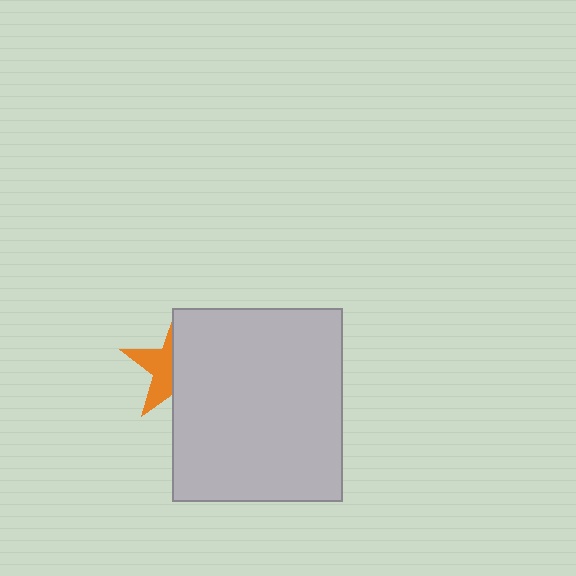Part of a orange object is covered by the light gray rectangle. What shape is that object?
It is a star.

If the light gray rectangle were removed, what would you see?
You would see the complete orange star.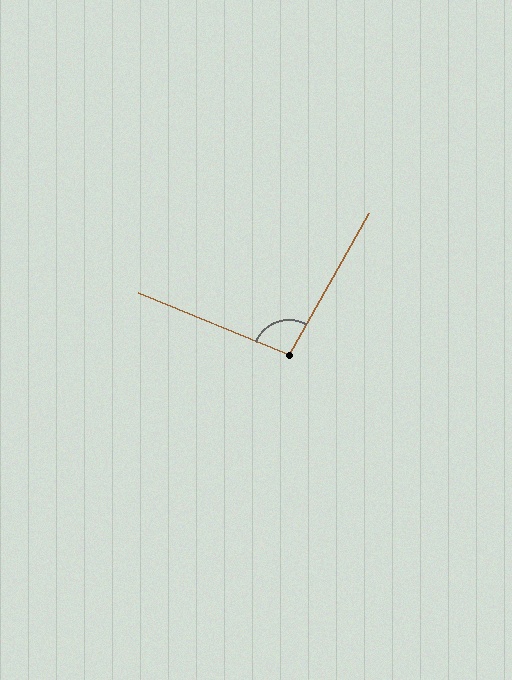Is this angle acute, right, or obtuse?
It is obtuse.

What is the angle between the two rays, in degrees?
Approximately 97 degrees.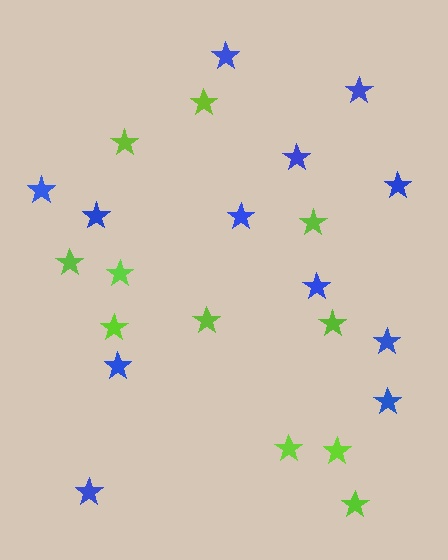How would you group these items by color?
There are 2 groups: one group of lime stars (11) and one group of blue stars (12).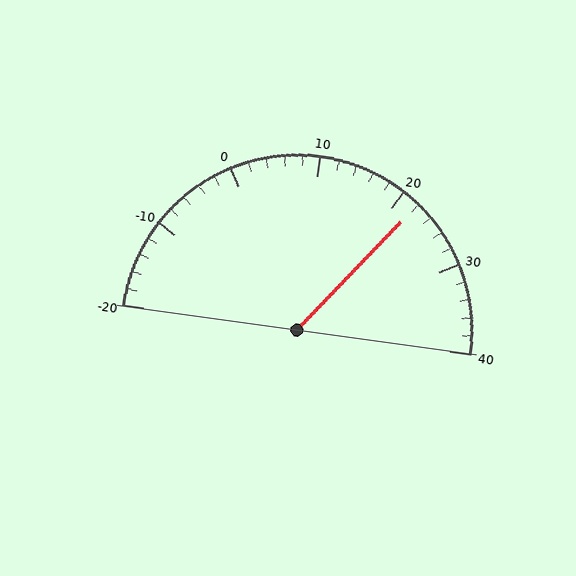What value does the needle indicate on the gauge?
The needle indicates approximately 22.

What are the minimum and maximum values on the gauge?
The gauge ranges from -20 to 40.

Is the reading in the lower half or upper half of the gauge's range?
The reading is in the upper half of the range (-20 to 40).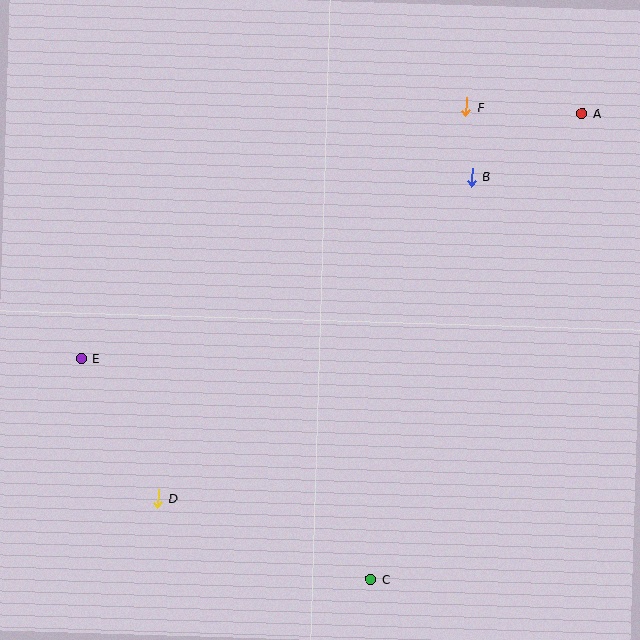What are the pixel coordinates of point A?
Point A is at (582, 114).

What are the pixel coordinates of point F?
Point F is at (466, 107).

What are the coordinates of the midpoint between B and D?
The midpoint between B and D is at (315, 337).